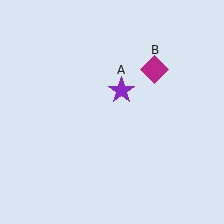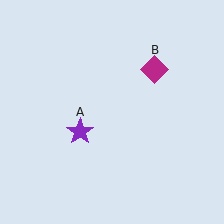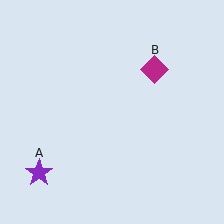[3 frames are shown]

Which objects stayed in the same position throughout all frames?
Magenta diamond (object B) remained stationary.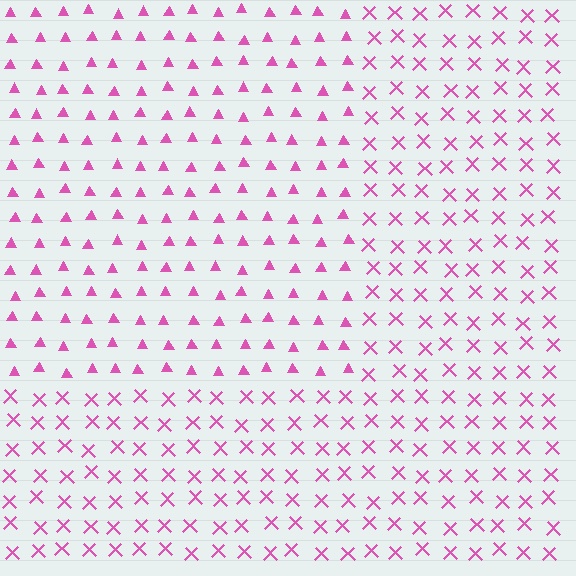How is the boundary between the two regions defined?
The boundary is defined by a change in element shape: triangles inside vs. X marks outside. All elements share the same color and spacing.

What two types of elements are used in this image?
The image uses triangles inside the rectangle region and X marks outside it.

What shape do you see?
I see a rectangle.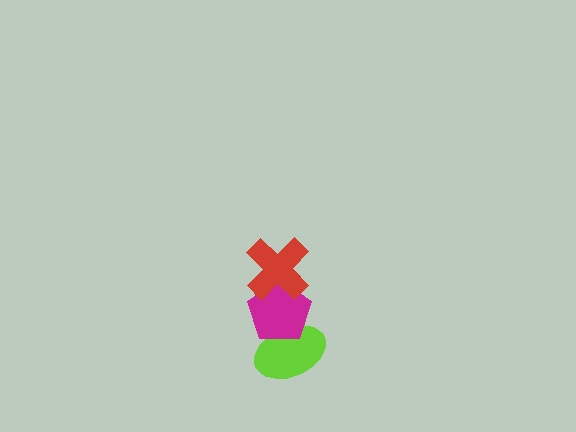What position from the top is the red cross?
The red cross is 1st from the top.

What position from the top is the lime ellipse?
The lime ellipse is 3rd from the top.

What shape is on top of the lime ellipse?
The magenta pentagon is on top of the lime ellipse.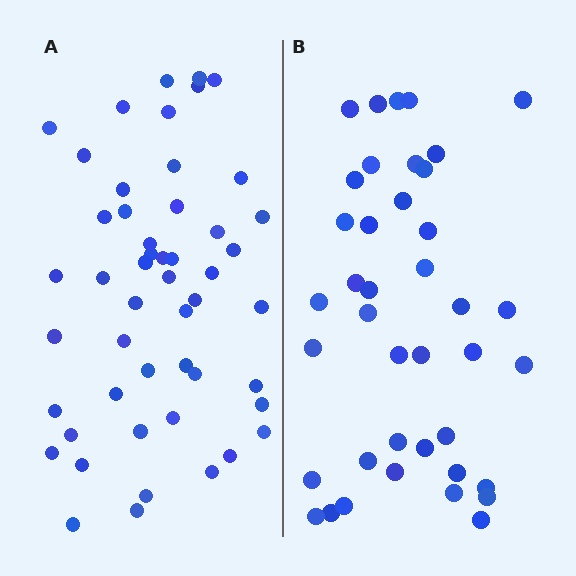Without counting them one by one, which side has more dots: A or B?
Region A (the left region) has more dots.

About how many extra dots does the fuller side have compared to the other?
Region A has roughly 10 or so more dots than region B.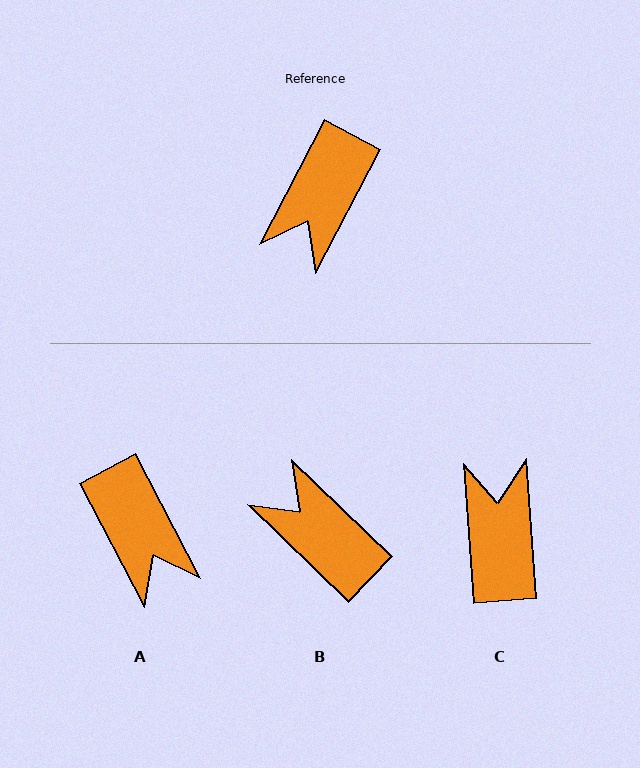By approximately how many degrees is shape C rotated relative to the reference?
Approximately 148 degrees clockwise.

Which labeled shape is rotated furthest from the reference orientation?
C, about 148 degrees away.